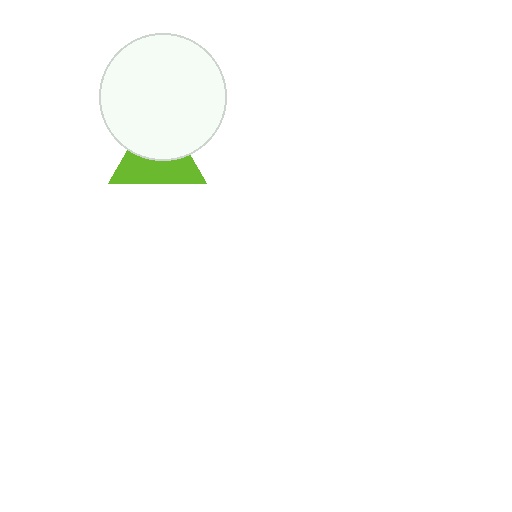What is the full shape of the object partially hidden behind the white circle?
The partially hidden object is a lime triangle.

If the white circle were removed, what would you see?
You would see the complete lime triangle.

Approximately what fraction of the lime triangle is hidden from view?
Roughly 49% of the lime triangle is hidden behind the white circle.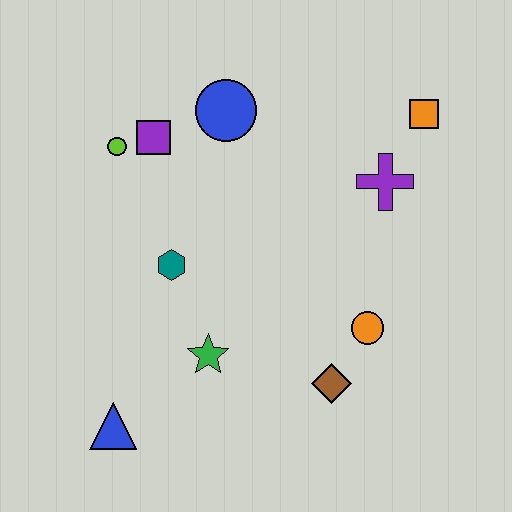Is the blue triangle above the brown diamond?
No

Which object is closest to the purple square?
The lime circle is closest to the purple square.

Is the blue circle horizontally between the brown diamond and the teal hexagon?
Yes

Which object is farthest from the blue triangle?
The orange square is farthest from the blue triangle.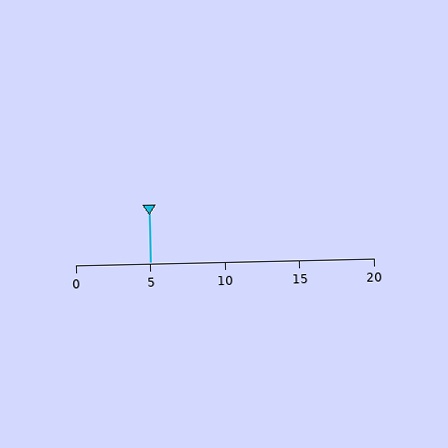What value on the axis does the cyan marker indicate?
The marker indicates approximately 5.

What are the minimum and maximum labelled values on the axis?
The axis runs from 0 to 20.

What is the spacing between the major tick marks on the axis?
The major ticks are spaced 5 apart.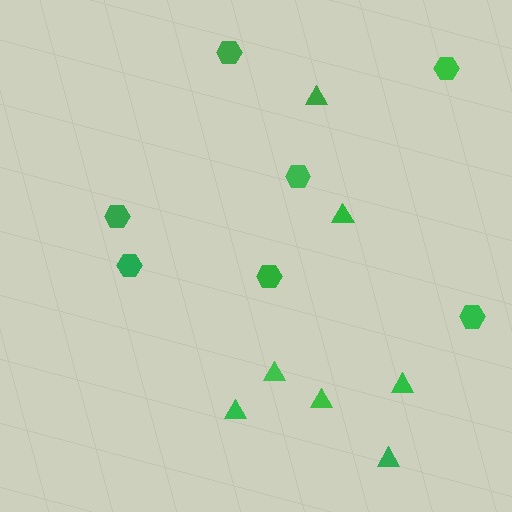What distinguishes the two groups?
There are 2 groups: one group of hexagons (7) and one group of triangles (7).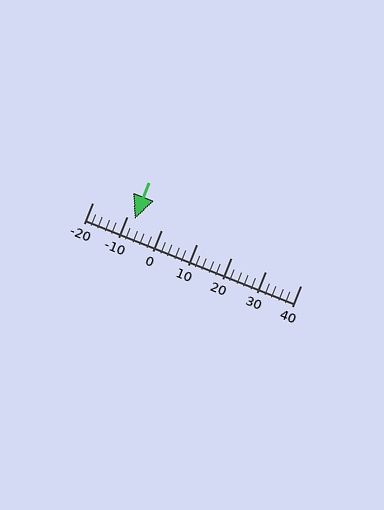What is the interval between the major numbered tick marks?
The major tick marks are spaced 10 units apart.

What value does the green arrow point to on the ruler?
The green arrow points to approximately -8.